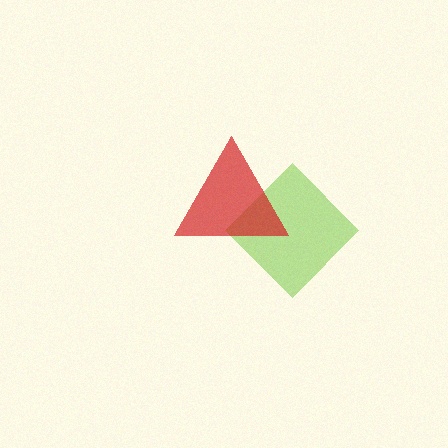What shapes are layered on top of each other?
The layered shapes are: a lime diamond, a red triangle.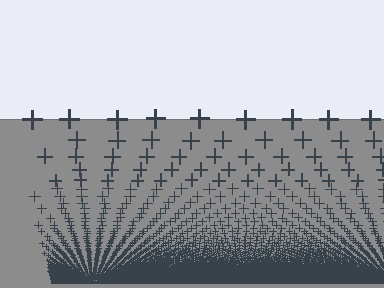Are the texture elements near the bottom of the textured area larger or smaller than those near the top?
Smaller. The gradient is inverted — elements near the bottom are smaller and denser.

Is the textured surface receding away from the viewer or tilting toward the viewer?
The surface appears to tilt toward the viewer. Texture elements get larger and sparser toward the top.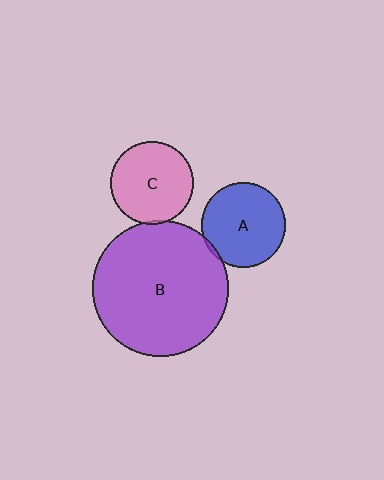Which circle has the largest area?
Circle B (purple).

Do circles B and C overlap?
Yes.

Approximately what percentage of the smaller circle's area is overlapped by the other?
Approximately 5%.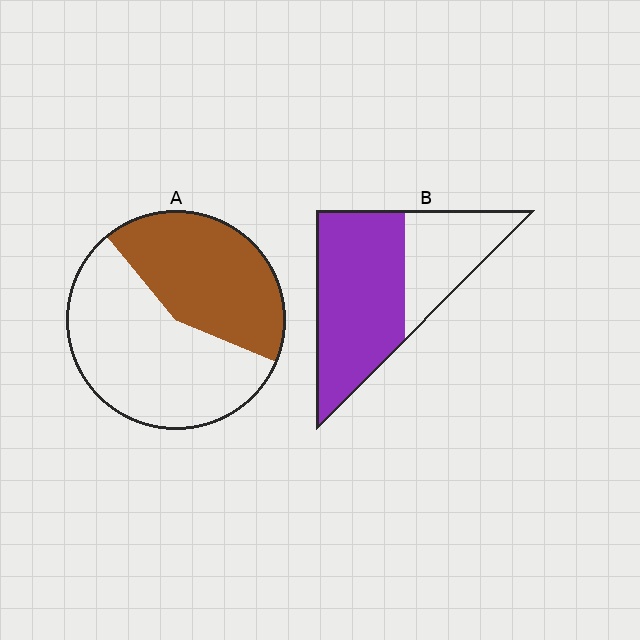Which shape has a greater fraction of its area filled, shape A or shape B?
Shape B.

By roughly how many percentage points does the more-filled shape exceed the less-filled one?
By roughly 20 percentage points (B over A).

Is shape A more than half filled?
No.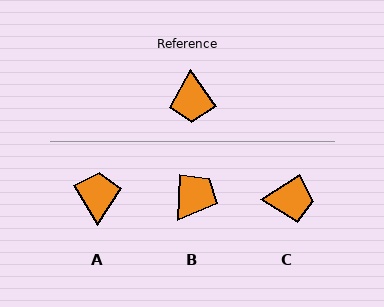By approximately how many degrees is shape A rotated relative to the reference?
Approximately 176 degrees counter-clockwise.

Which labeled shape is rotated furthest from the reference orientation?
A, about 176 degrees away.